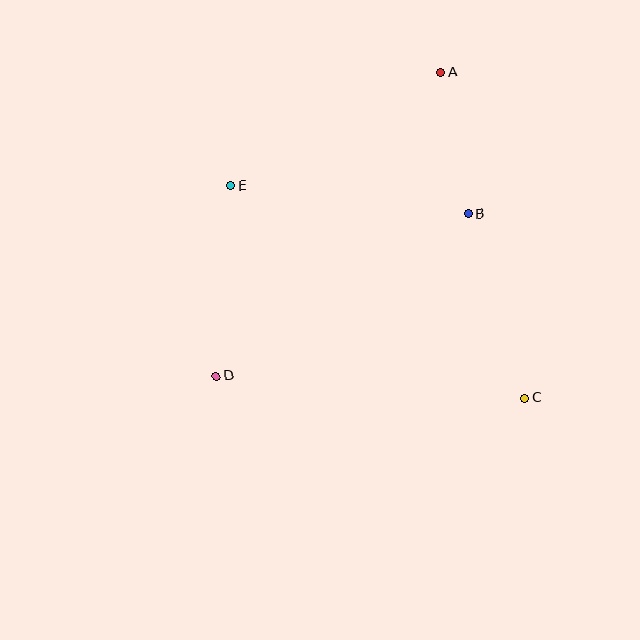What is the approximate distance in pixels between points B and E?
The distance between B and E is approximately 239 pixels.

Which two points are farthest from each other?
Points A and D are farthest from each other.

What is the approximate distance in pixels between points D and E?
The distance between D and E is approximately 191 pixels.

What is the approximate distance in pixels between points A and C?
The distance between A and C is approximately 336 pixels.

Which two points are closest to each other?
Points A and B are closest to each other.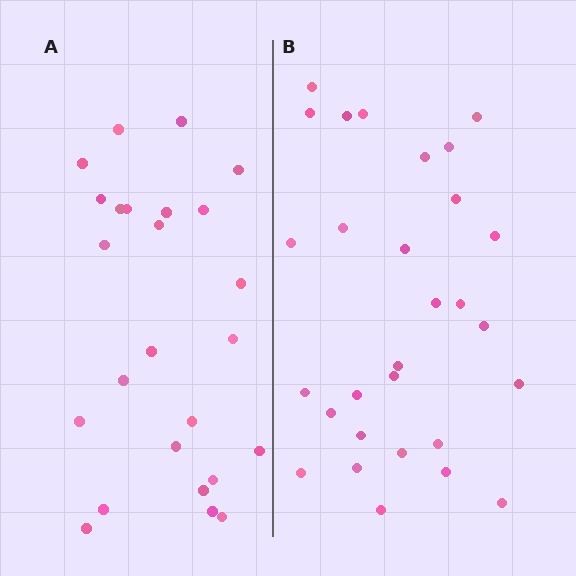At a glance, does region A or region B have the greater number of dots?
Region B (the right region) has more dots.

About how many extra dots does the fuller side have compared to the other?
Region B has about 4 more dots than region A.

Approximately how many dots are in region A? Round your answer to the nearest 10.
About 20 dots. (The exact count is 25, which rounds to 20.)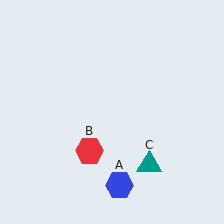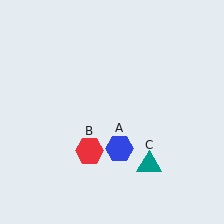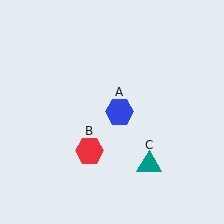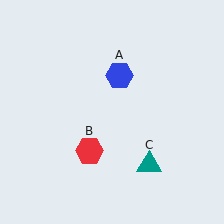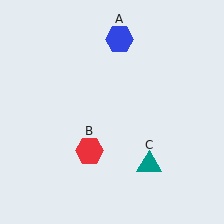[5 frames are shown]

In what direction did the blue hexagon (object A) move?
The blue hexagon (object A) moved up.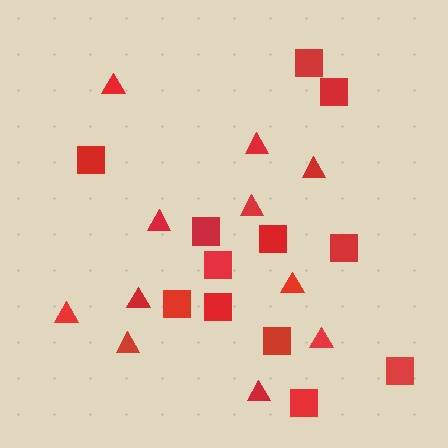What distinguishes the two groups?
There are 2 groups: one group of squares (12) and one group of triangles (11).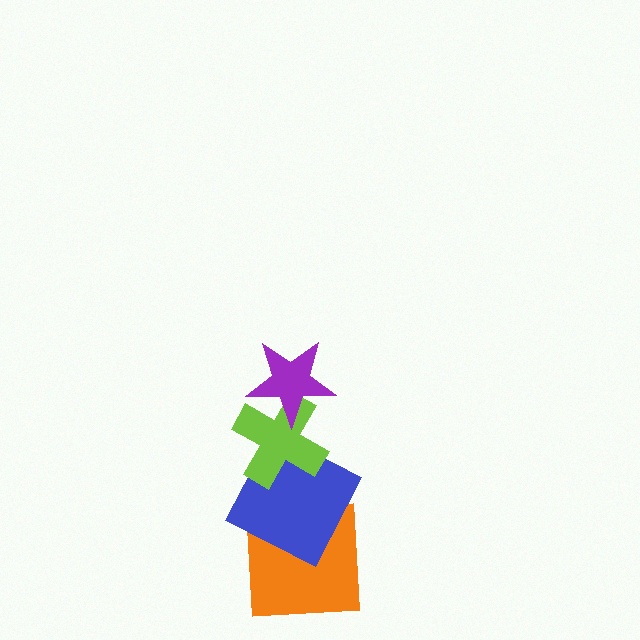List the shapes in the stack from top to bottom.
From top to bottom: the purple star, the lime cross, the blue square, the orange square.